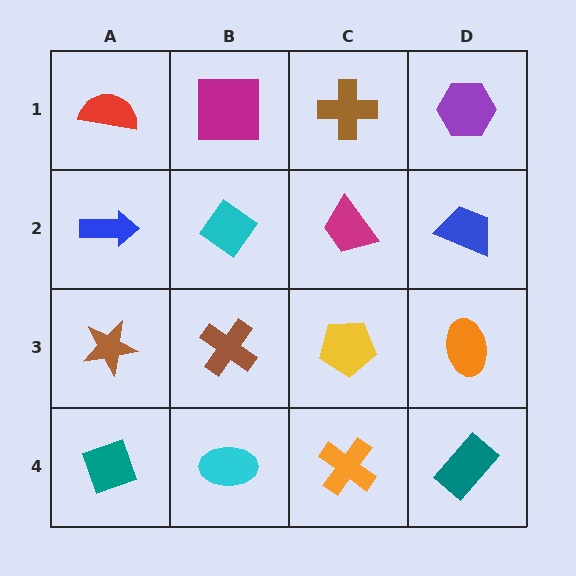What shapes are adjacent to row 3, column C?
A magenta trapezoid (row 2, column C), an orange cross (row 4, column C), a brown cross (row 3, column B), an orange ellipse (row 3, column D).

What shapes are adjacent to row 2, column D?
A purple hexagon (row 1, column D), an orange ellipse (row 3, column D), a magenta trapezoid (row 2, column C).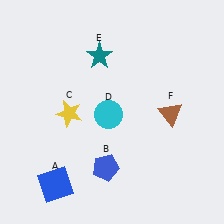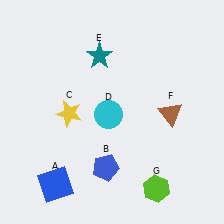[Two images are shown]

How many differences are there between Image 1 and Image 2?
There is 1 difference between the two images.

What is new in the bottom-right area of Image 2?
A lime hexagon (G) was added in the bottom-right area of Image 2.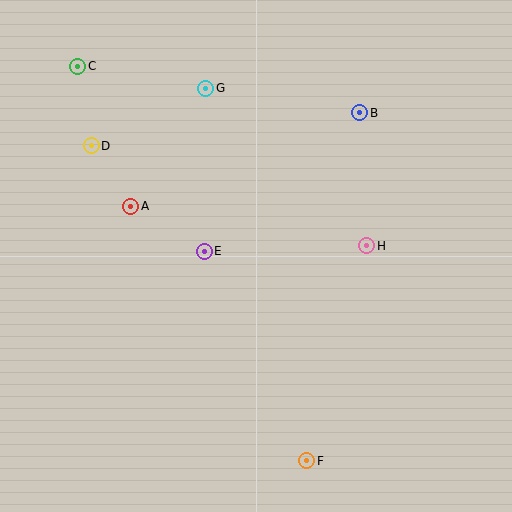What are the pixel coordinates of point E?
Point E is at (204, 251).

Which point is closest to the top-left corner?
Point C is closest to the top-left corner.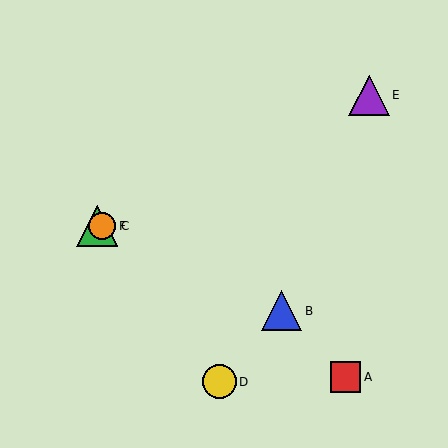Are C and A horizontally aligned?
No, C is at y≈226 and A is at y≈377.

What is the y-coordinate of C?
Object C is at y≈226.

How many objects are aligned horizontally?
2 objects (C, F) are aligned horizontally.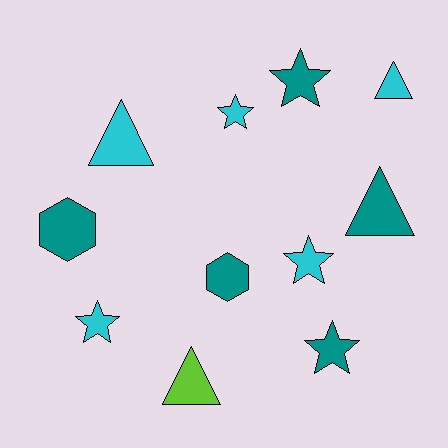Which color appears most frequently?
Teal, with 5 objects.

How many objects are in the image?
There are 11 objects.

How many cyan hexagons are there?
There are no cyan hexagons.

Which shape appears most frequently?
Star, with 5 objects.